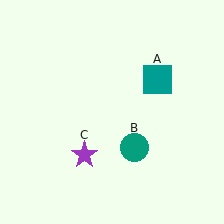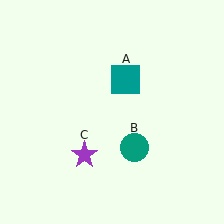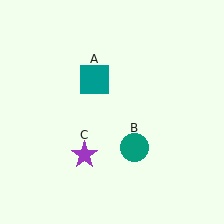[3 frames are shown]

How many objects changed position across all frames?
1 object changed position: teal square (object A).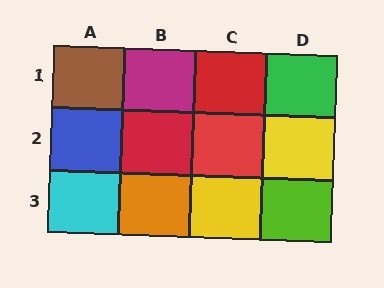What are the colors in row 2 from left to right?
Blue, red, red, yellow.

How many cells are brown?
1 cell is brown.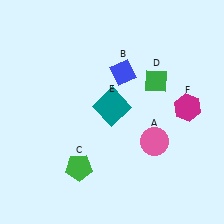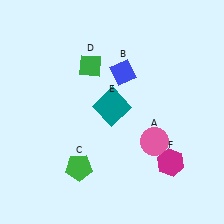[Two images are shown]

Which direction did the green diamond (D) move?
The green diamond (D) moved left.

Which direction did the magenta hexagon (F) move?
The magenta hexagon (F) moved down.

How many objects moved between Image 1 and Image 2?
2 objects moved between the two images.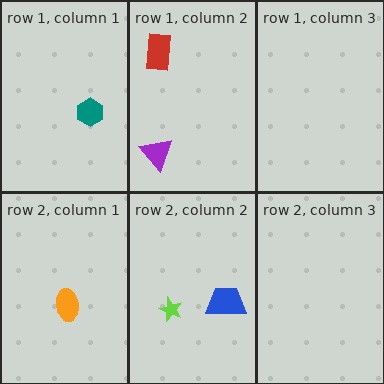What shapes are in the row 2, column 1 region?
The orange ellipse.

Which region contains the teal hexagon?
The row 1, column 1 region.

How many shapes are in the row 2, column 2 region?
2.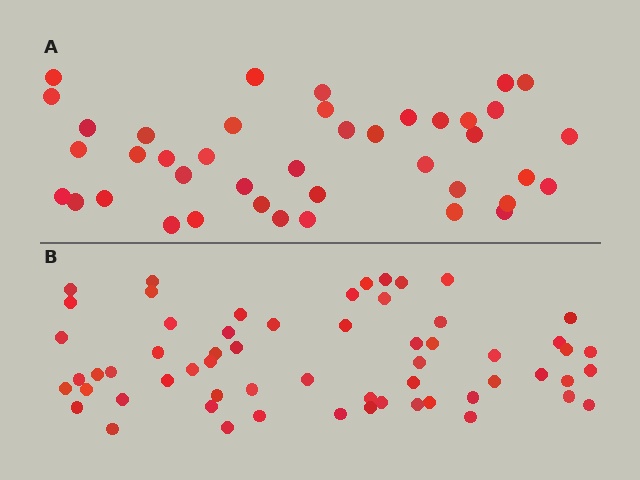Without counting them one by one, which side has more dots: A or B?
Region B (the bottom region) has more dots.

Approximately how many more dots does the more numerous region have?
Region B has approximately 20 more dots than region A.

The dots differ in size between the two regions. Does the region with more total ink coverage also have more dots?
No. Region A has more total ink coverage because its dots are larger, but region B actually contains more individual dots. Total area can be misleading — the number of items is what matters here.